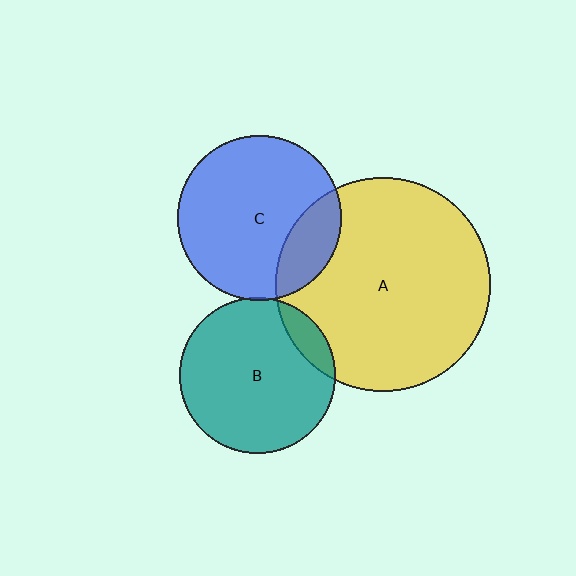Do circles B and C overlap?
Yes.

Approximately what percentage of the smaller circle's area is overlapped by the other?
Approximately 5%.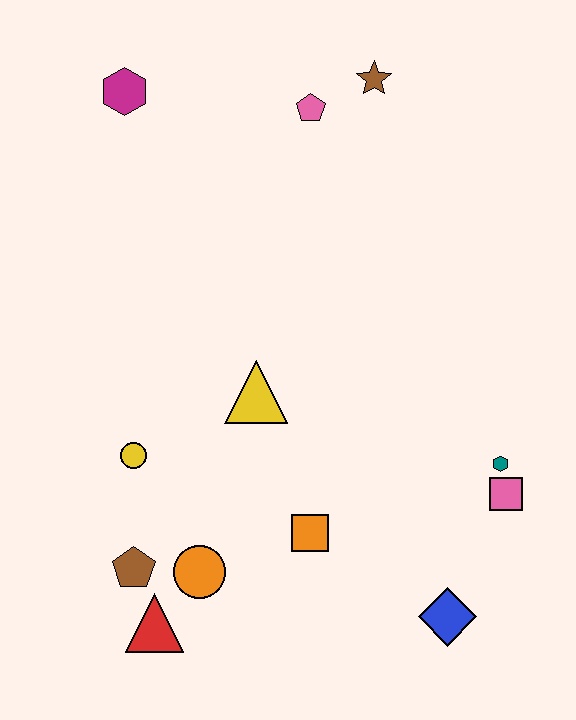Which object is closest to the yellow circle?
The brown pentagon is closest to the yellow circle.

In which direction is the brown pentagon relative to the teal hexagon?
The brown pentagon is to the left of the teal hexagon.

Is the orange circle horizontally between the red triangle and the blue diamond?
Yes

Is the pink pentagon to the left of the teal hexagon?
Yes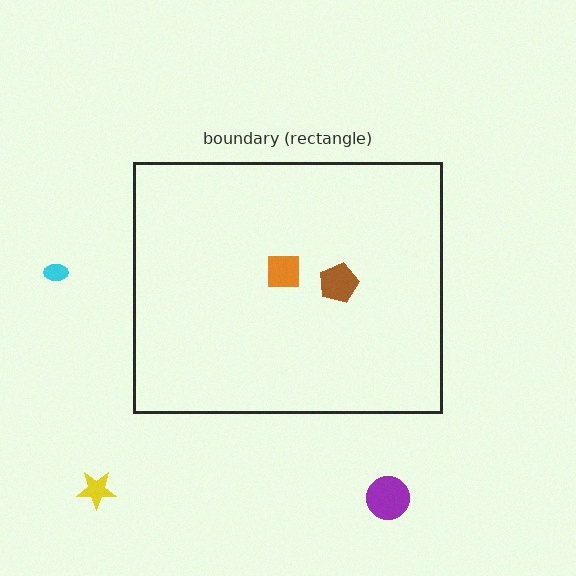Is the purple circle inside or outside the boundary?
Outside.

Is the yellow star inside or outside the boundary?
Outside.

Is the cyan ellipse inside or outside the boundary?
Outside.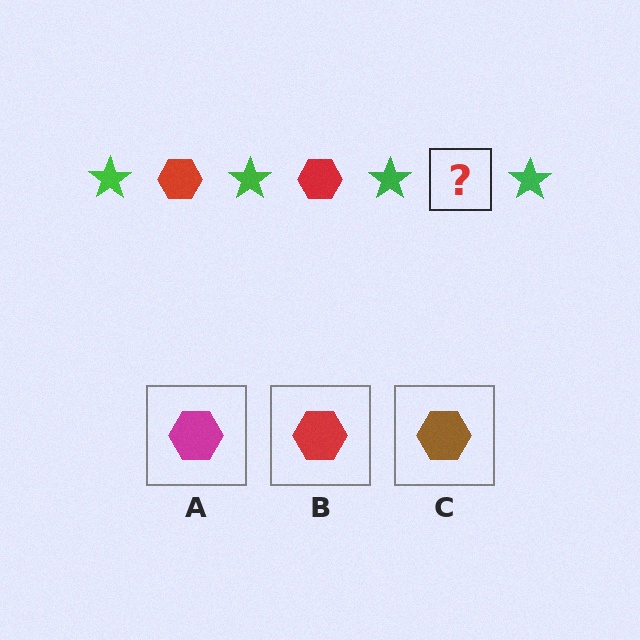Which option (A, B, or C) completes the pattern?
B.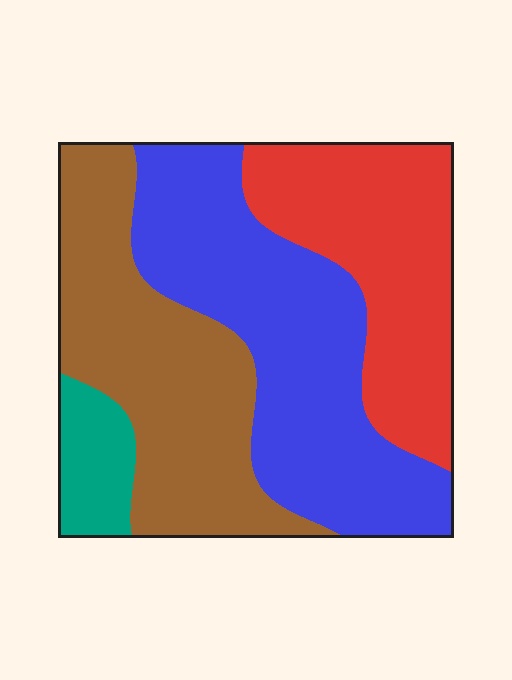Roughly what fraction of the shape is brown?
Brown takes up about one third (1/3) of the shape.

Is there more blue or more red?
Blue.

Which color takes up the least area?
Teal, at roughly 5%.